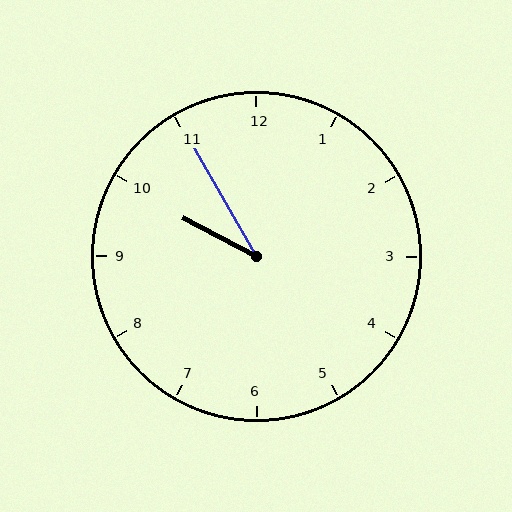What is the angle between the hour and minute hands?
Approximately 32 degrees.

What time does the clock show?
9:55.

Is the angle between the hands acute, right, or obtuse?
It is acute.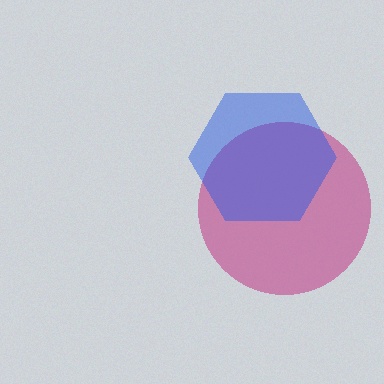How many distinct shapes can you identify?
There are 2 distinct shapes: a magenta circle, a blue hexagon.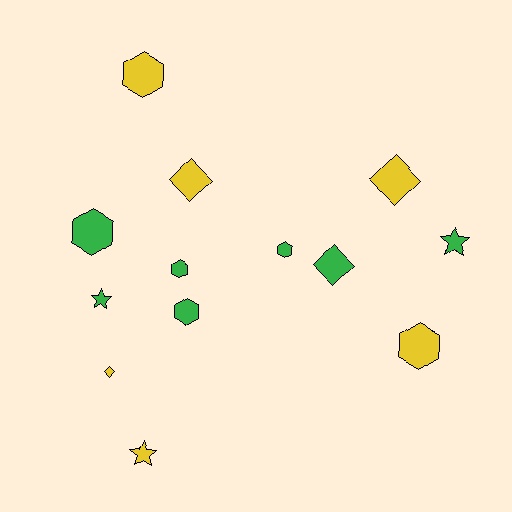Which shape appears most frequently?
Hexagon, with 6 objects.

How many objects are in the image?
There are 13 objects.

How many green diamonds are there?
There is 1 green diamond.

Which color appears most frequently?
Green, with 7 objects.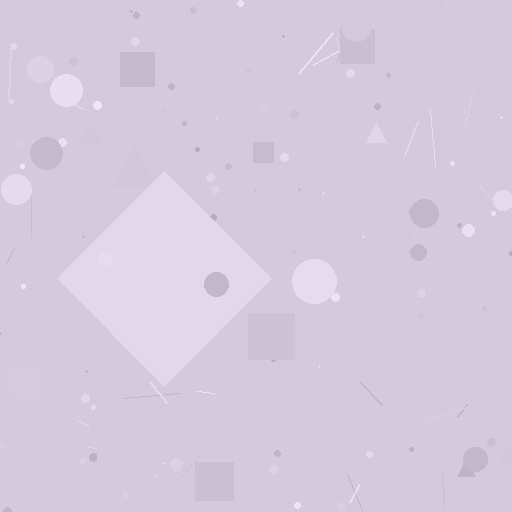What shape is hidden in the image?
A diamond is hidden in the image.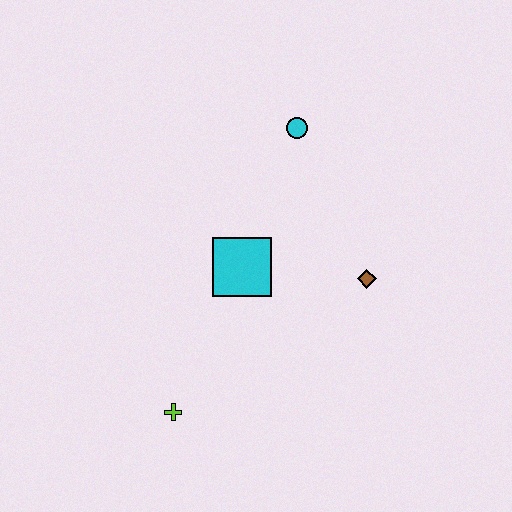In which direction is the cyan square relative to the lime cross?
The cyan square is above the lime cross.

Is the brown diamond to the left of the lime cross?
No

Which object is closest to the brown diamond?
The cyan square is closest to the brown diamond.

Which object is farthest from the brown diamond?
The lime cross is farthest from the brown diamond.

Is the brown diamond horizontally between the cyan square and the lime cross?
No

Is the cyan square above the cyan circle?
No